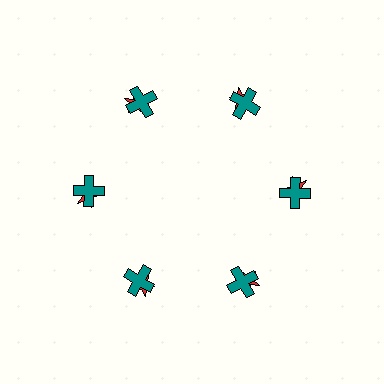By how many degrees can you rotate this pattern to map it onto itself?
The pattern maps onto itself every 60 degrees of rotation.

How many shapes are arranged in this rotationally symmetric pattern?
There are 12 shapes, arranged in 6 groups of 2.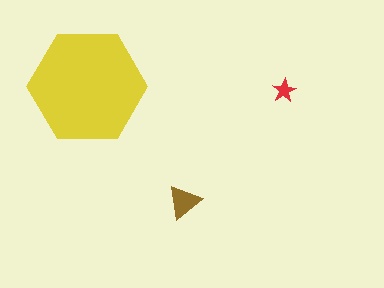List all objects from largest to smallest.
The yellow hexagon, the brown triangle, the red star.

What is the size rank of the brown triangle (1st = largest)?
2nd.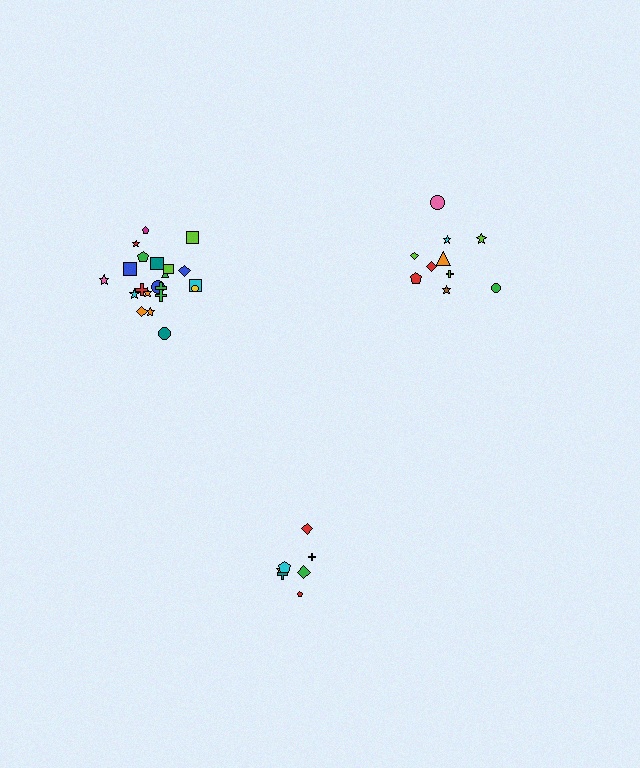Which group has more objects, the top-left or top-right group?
The top-left group.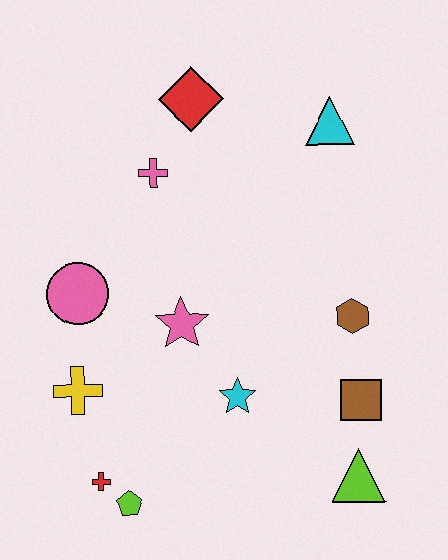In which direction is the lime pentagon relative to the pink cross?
The lime pentagon is below the pink cross.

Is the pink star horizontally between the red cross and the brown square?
Yes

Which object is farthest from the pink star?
The cyan triangle is farthest from the pink star.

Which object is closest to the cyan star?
The pink star is closest to the cyan star.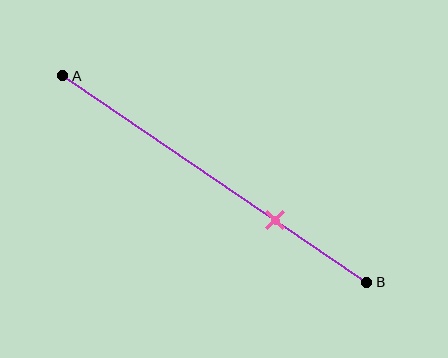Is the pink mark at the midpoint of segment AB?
No, the mark is at about 70% from A, not at the 50% midpoint.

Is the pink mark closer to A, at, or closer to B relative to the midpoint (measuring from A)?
The pink mark is closer to point B than the midpoint of segment AB.